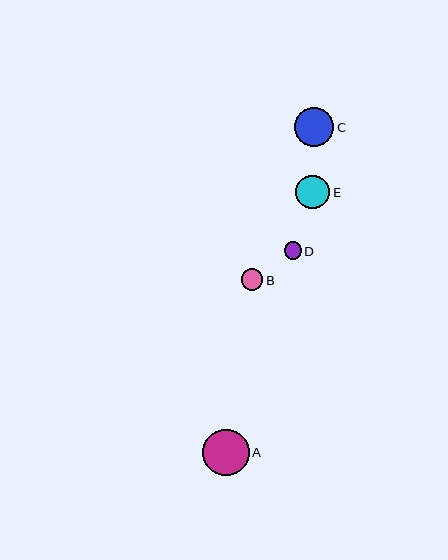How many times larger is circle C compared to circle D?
Circle C is approximately 2.3 times the size of circle D.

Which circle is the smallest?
Circle D is the smallest with a size of approximately 17 pixels.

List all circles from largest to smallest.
From largest to smallest: A, C, E, B, D.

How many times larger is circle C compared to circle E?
Circle C is approximately 1.2 times the size of circle E.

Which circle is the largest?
Circle A is the largest with a size of approximately 46 pixels.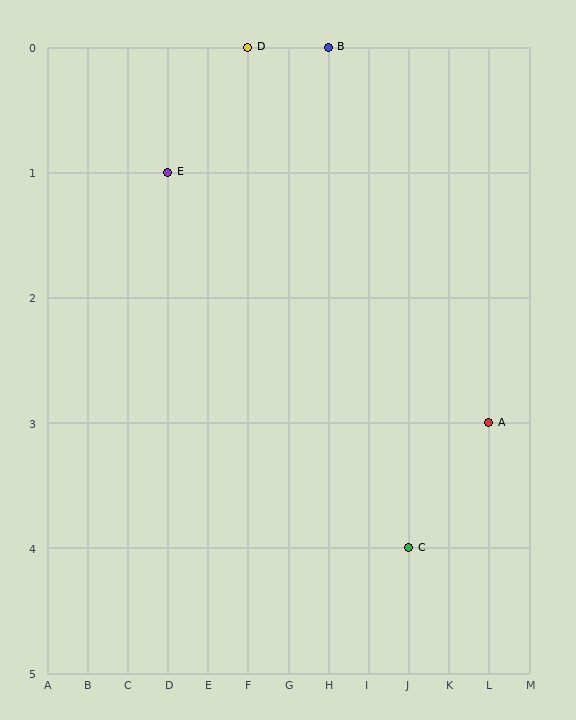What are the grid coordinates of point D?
Point D is at grid coordinates (F, 0).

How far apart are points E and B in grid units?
Points E and B are 4 columns and 1 row apart (about 4.1 grid units diagonally).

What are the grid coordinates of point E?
Point E is at grid coordinates (D, 1).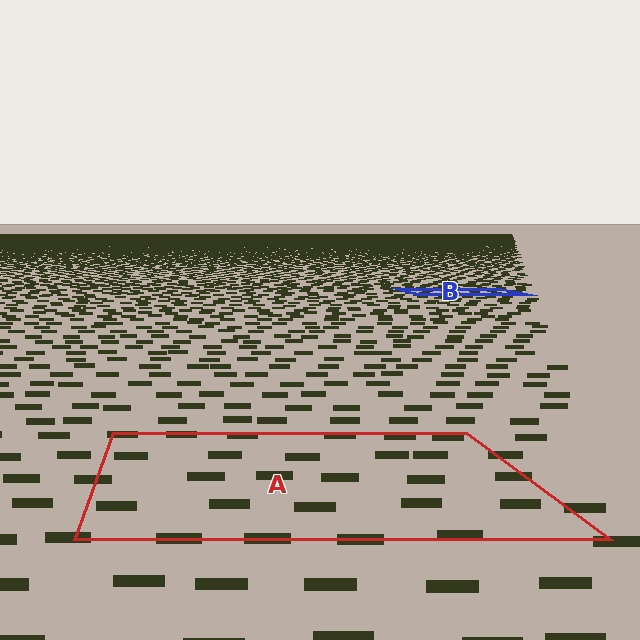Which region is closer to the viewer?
Region A is closer. The texture elements there are larger and more spread out.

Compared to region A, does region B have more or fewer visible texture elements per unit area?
Region B has more texture elements per unit area — they are packed more densely because it is farther away.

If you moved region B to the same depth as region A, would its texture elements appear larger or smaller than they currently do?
They would appear larger. At a closer depth, the same texture elements are projected at a bigger on-screen size.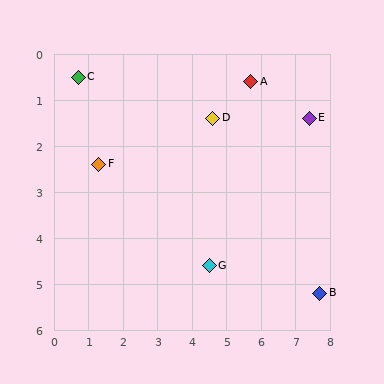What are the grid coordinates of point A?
Point A is at approximately (5.7, 0.6).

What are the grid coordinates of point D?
Point D is at approximately (4.6, 1.4).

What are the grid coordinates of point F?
Point F is at approximately (1.3, 2.4).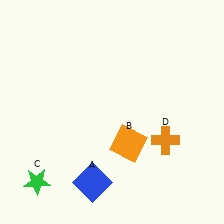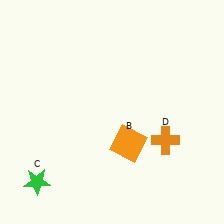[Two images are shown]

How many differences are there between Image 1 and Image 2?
There is 1 difference between the two images.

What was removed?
The blue square (A) was removed in Image 2.